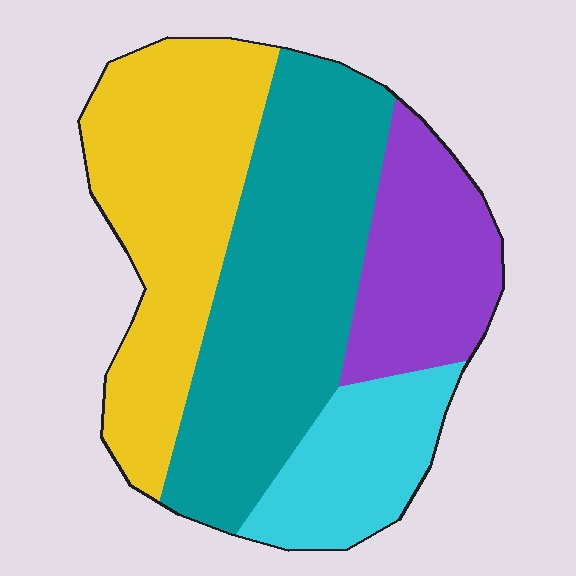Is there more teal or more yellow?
Teal.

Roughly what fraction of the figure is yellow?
Yellow takes up about one third (1/3) of the figure.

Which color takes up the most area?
Teal, at roughly 35%.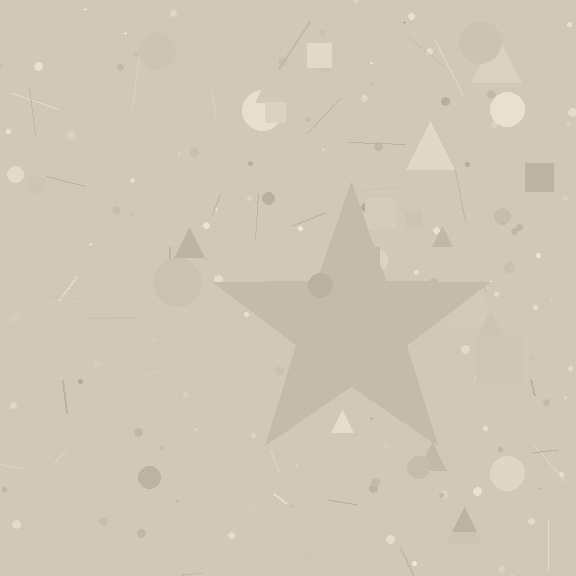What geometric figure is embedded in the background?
A star is embedded in the background.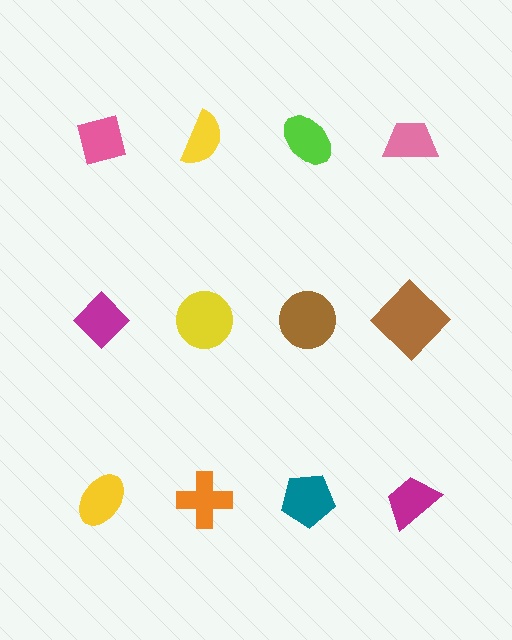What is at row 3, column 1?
A yellow ellipse.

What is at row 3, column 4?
A magenta trapezoid.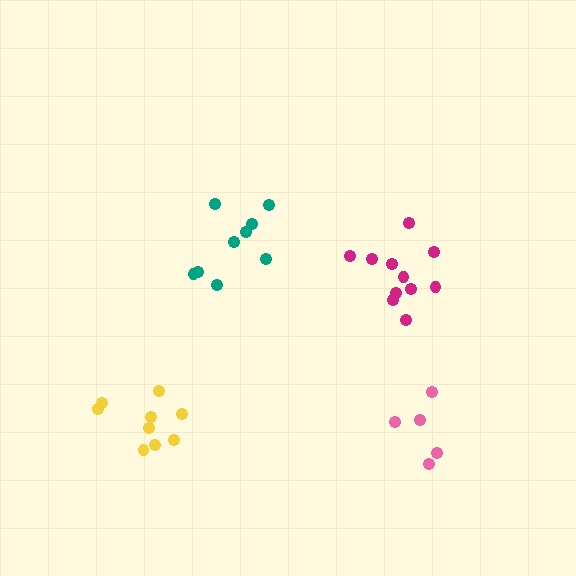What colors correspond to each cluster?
The clusters are colored: yellow, magenta, pink, teal.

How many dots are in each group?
Group 1: 9 dots, Group 2: 11 dots, Group 3: 5 dots, Group 4: 9 dots (34 total).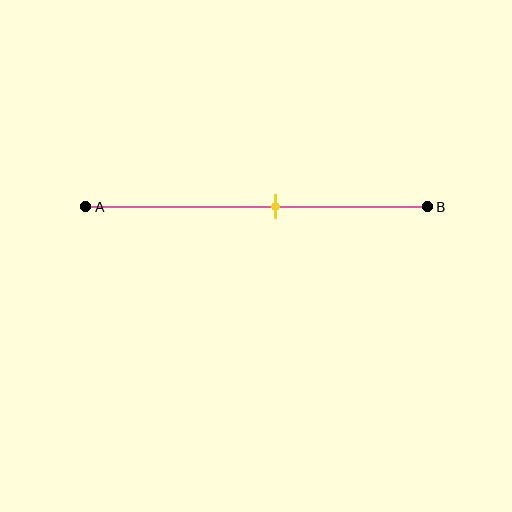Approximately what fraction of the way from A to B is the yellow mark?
The yellow mark is approximately 55% of the way from A to B.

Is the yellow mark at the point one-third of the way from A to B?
No, the mark is at about 55% from A, not at the 33% one-third point.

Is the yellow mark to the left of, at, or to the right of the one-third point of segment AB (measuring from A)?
The yellow mark is to the right of the one-third point of segment AB.